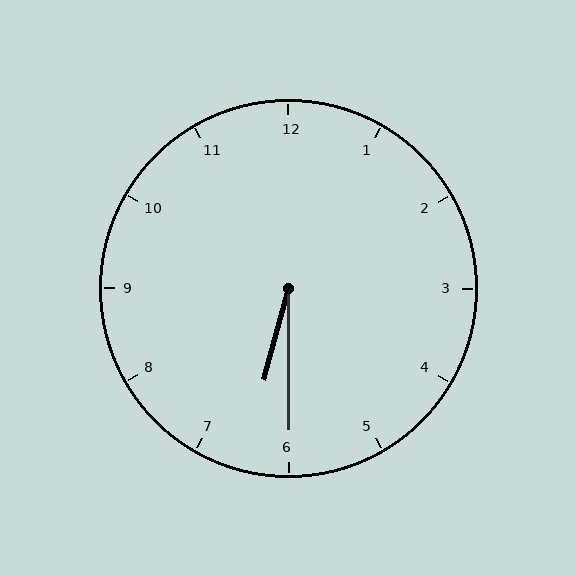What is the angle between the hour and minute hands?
Approximately 15 degrees.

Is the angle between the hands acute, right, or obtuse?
It is acute.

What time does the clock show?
6:30.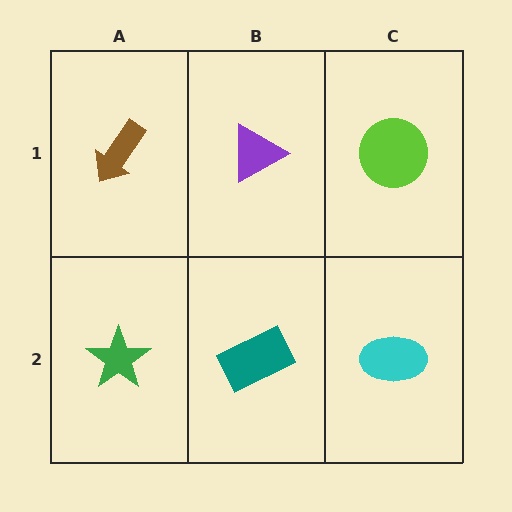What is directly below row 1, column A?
A green star.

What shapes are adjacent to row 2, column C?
A lime circle (row 1, column C), a teal rectangle (row 2, column B).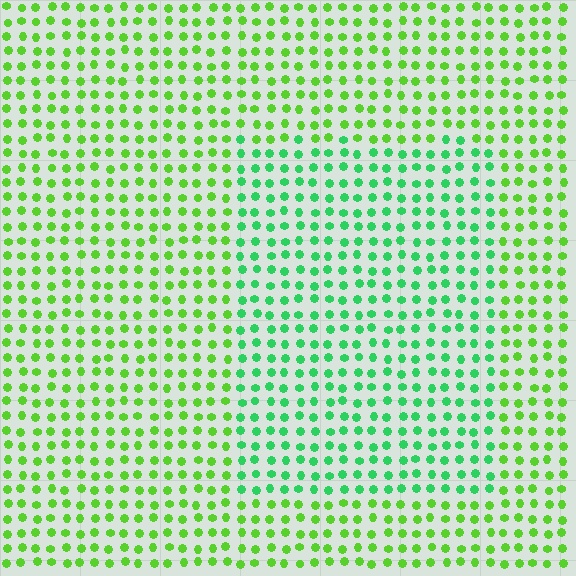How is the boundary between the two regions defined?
The boundary is defined purely by a slight shift in hue (about 35 degrees). Spacing, size, and orientation are identical on both sides.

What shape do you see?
I see a rectangle.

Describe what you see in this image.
The image is filled with small lime elements in a uniform arrangement. A rectangle-shaped region is visible where the elements are tinted to a slightly different hue, forming a subtle color boundary.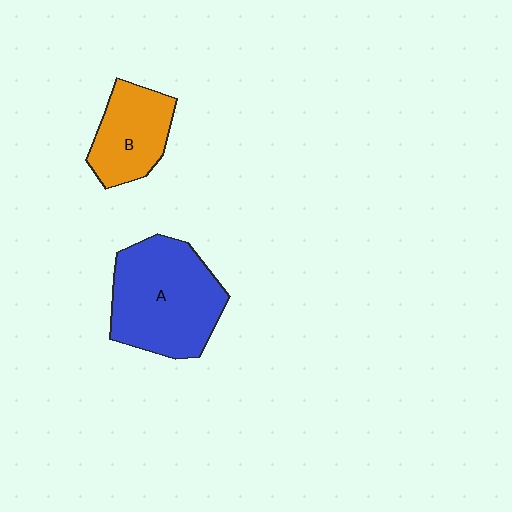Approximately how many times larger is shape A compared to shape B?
Approximately 1.7 times.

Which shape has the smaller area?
Shape B (orange).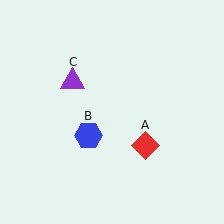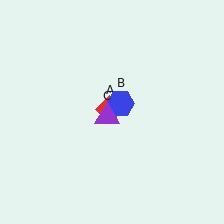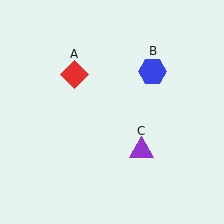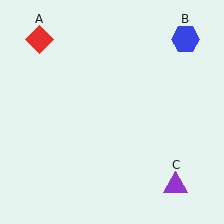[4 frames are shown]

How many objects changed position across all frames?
3 objects changed position: red diamond (object A), blue hexagon (object B), purple triangle (object C).